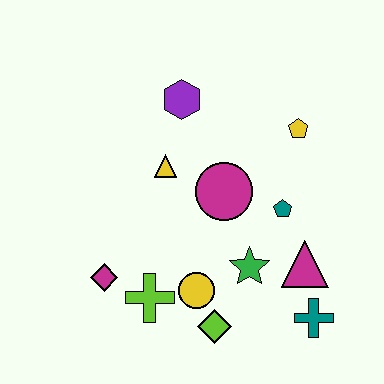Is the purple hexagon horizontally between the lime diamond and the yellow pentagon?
No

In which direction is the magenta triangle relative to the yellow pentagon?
The magenta triangle is below the yellow pentagon.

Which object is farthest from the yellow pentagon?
The magenta diamond is farthest from the yellow pentagon.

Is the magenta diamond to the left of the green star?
Yes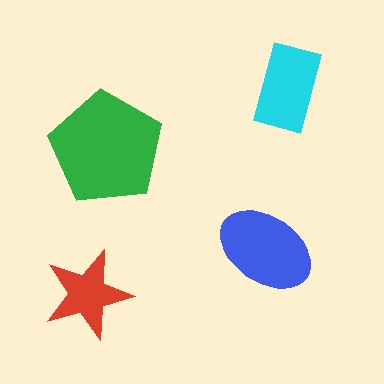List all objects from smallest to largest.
The red star, the cyan rectangle, the blue ellipse, the green pentagon.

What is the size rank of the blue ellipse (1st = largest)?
2nd.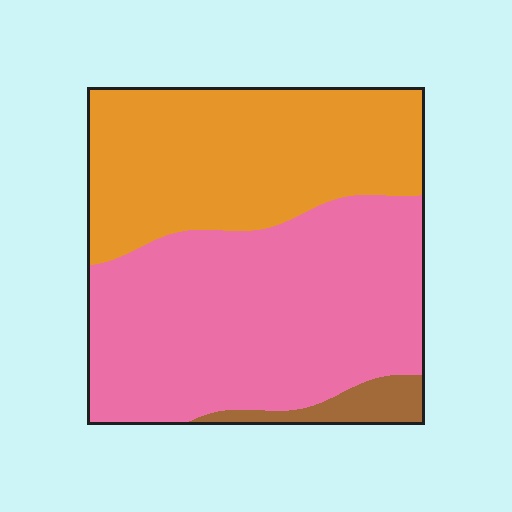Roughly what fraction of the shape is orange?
Orange covers around 40% of the shape.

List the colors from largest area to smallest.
From largest to smallest: pink, orange, brown.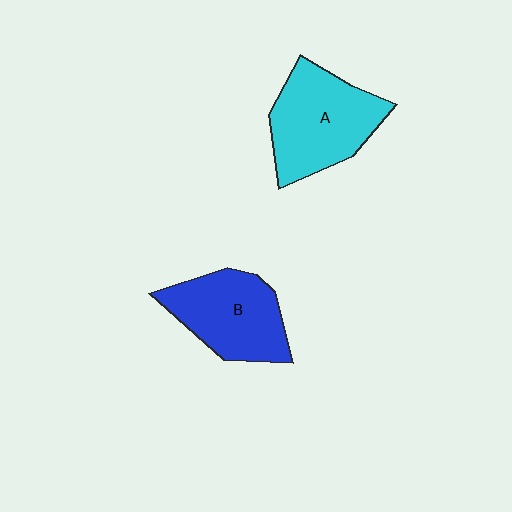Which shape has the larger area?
Shape A (cyan).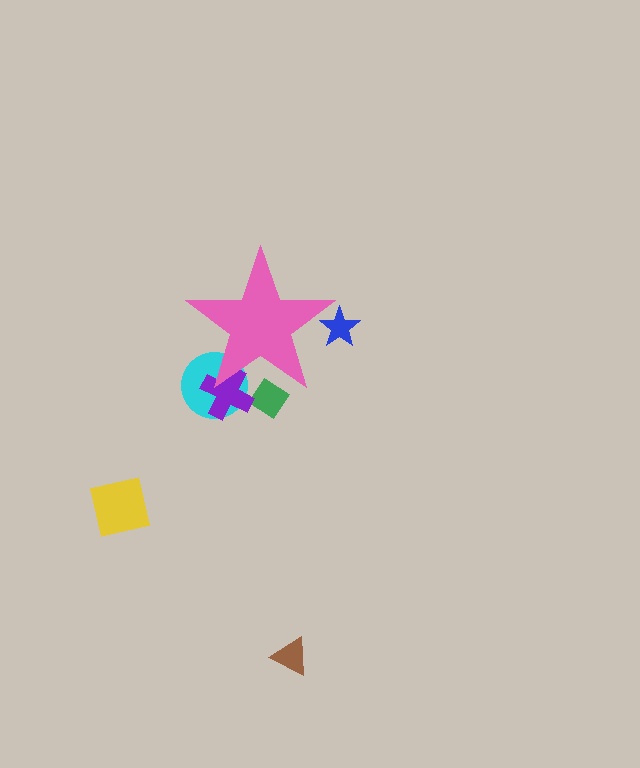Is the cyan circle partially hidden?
Yes, the cyan circle is partially hidden behind the pink star.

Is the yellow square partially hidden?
No, the yellow square is fully visible.